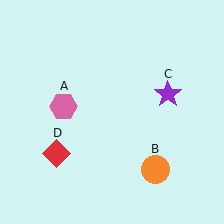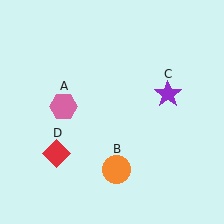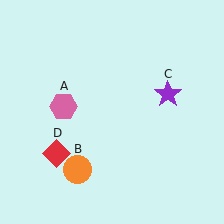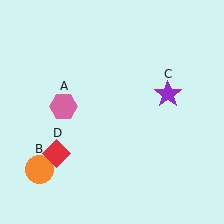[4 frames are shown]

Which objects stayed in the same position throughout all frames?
Pink hexagon (object A) and purple star (object C) and red diamond (object D) remained stationary.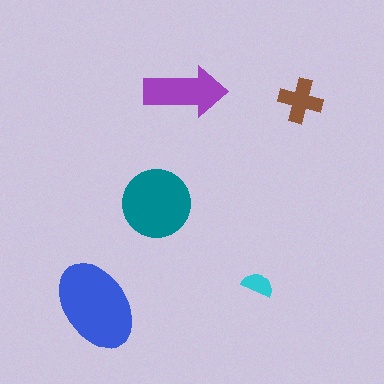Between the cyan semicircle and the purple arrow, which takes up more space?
The purple arrow.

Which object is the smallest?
The cyan semicircle.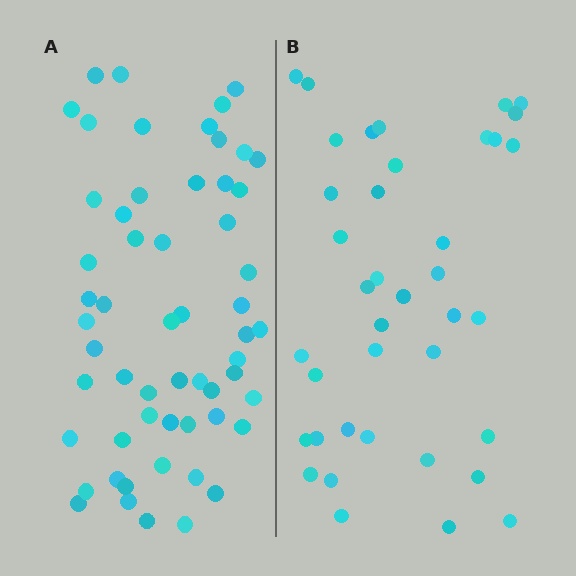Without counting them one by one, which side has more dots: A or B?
Region A (the left region) has more dots.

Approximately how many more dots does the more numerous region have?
Region A has approximately 20 more dots than region B.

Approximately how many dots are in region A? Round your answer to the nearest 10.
About 60 dots. (The exact count is 57, which rounds to 60.)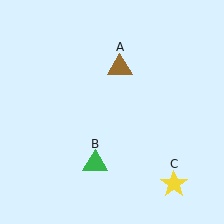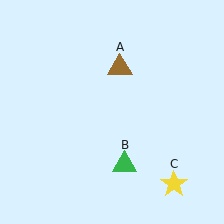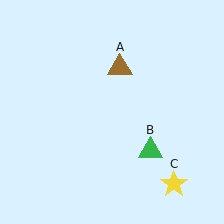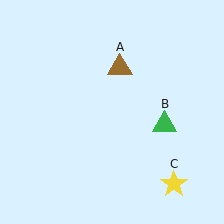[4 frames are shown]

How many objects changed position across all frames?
1 object changed position: green triangle (object B).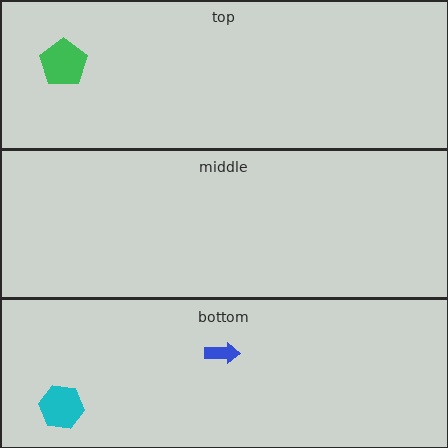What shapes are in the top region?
The green pentagon.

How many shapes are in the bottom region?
2.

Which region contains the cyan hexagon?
The bottom region.